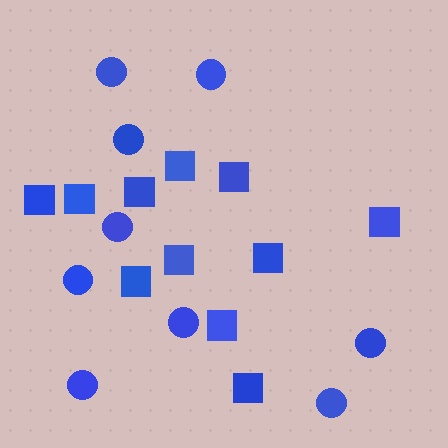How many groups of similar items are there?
There are 2 groups: one group of circles (9) and one group of squares (11).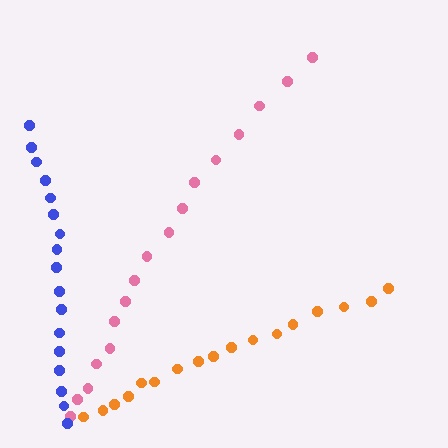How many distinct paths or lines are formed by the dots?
There are 3 distinct paths.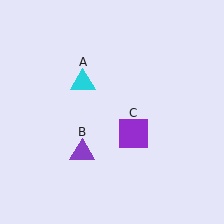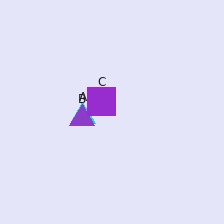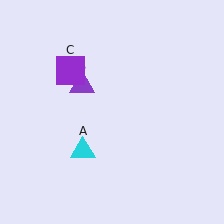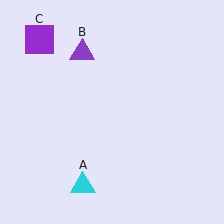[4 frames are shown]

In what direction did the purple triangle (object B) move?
The purple triangle (object B) moved up.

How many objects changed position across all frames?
3 objects changed position: cyan triangle (object A), purple triangle (object B), purple square (object C).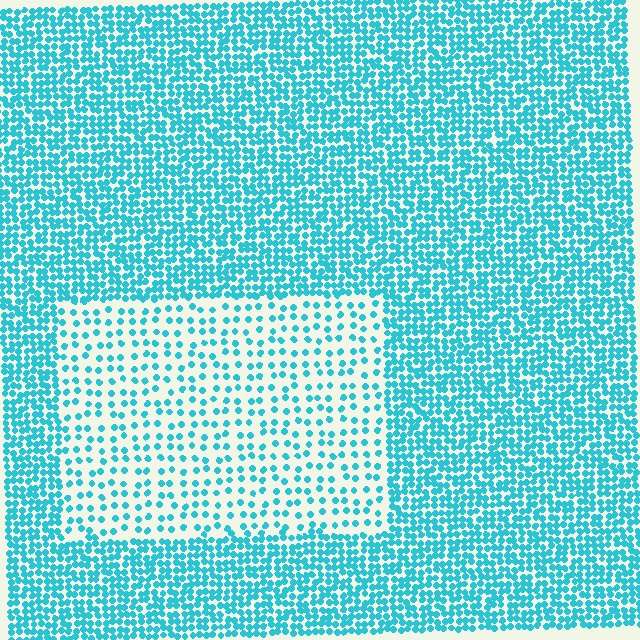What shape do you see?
I see a rectangle.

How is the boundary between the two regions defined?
The boundary is defined by a change in element density (approximately 2.6x ratio). All elements are the same color, size, and shape.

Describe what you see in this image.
The image contains small cyan elements arranged at two different densities. A rectangle-shaped region is visible where the elements are less densely packed than the surrounding area.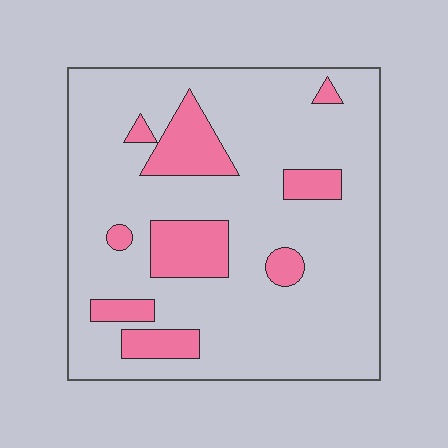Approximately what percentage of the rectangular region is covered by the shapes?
Approximately 20%.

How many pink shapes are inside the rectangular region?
9.